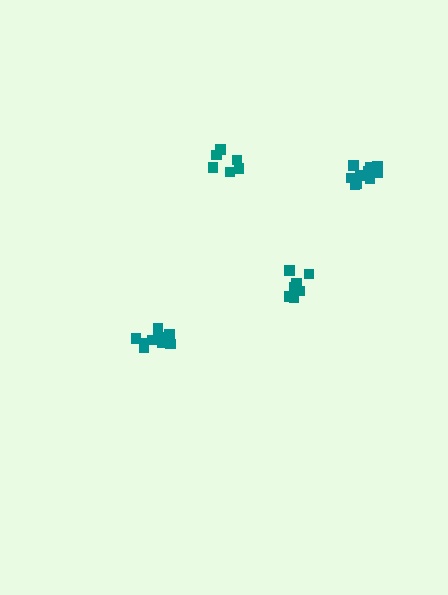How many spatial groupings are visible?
There are 4 spatial groupings.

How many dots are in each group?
Group 1: 10 dots, Group 2: 10 dots, Group 3: 6 dots, Group 4: 7 dots (33 total).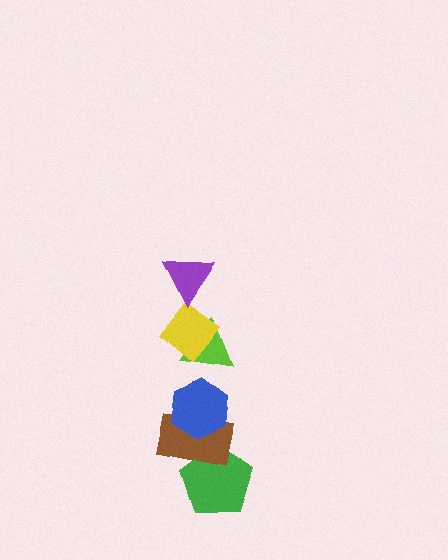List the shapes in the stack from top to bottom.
From top to bottom: the purple triangle, the yellow diamond, the lime triangle, the blue hexagon, the brown rectangle, the green pentagon.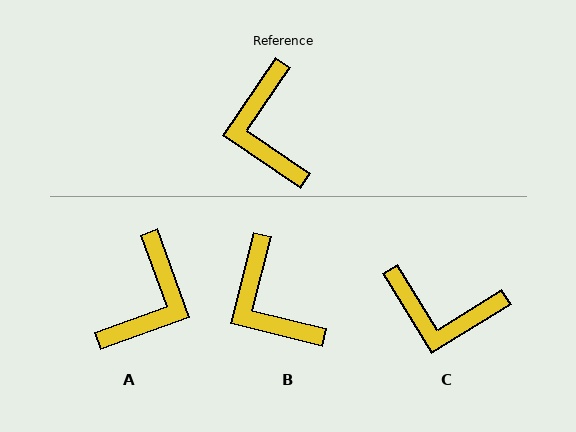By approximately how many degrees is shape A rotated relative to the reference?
Approximately 144 degrees counter-clockwise.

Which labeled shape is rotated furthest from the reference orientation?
A, about 144 degrees away.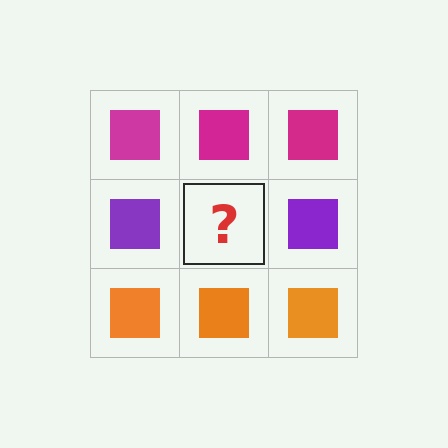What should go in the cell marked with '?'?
The missing cell should contain a purple square.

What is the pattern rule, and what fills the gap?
The rule is that each row has a consistent color. The gap should be filled with a purple square.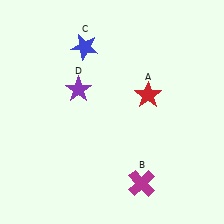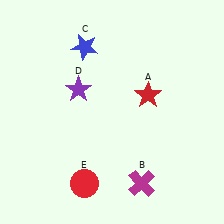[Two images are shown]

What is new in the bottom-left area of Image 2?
A red circle (E) was added in the bottom-left area of Image 2.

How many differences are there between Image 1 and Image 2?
There is 1 difference between the two images.